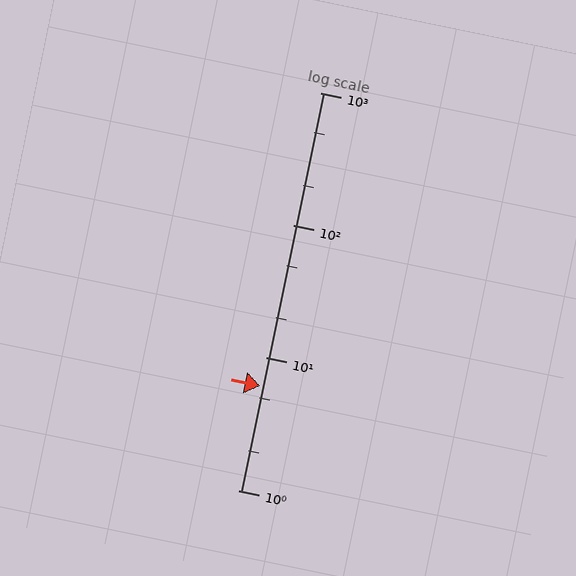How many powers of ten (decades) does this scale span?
The scale spans 3 decades, from 1 to 1000.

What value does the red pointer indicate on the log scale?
The pointer indicates approximately 6.1.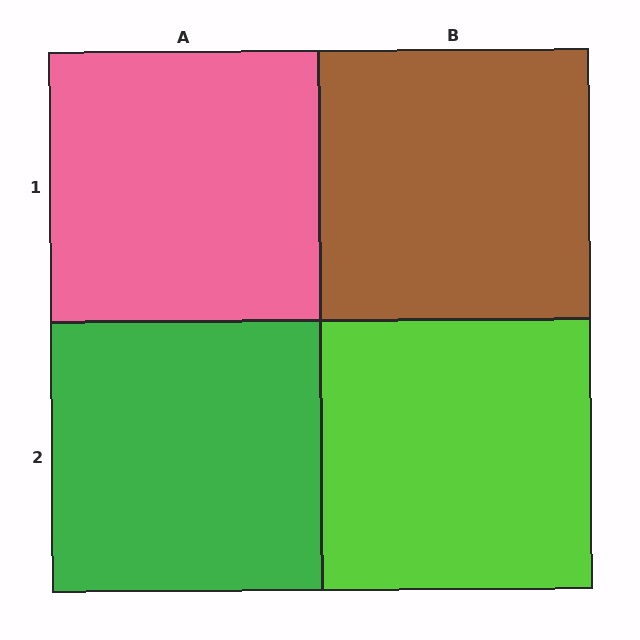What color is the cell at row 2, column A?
Green.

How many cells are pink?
1 cell is pink.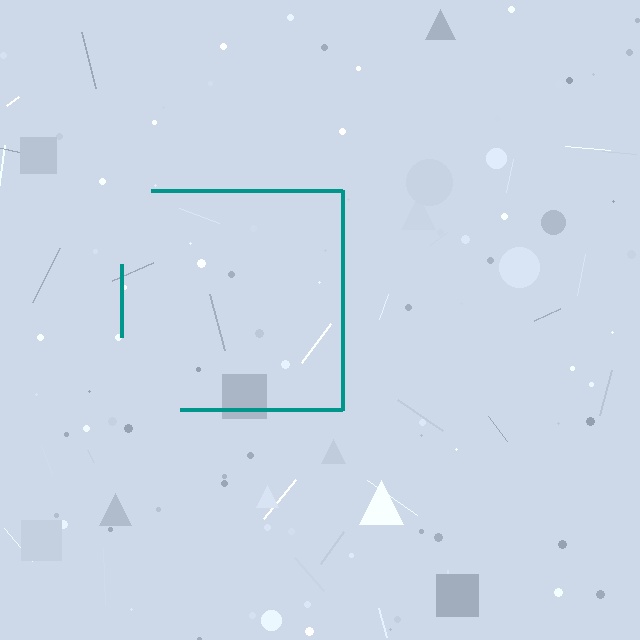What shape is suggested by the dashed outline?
The dashed outline suggests a square.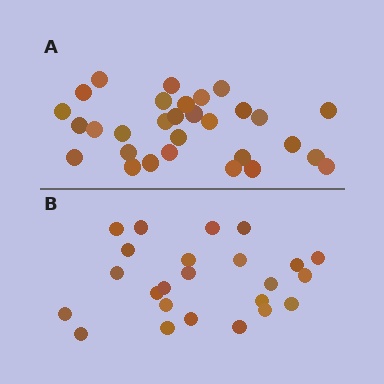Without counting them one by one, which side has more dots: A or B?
Region A (the top region) has more dots.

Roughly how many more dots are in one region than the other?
Region A has about 6 more dots than region B.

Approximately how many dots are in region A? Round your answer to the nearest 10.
About 30 dots.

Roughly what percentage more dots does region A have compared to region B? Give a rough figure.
About 25% more.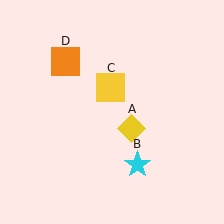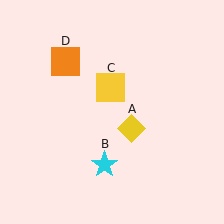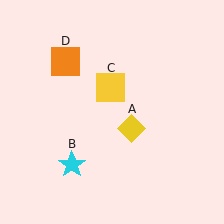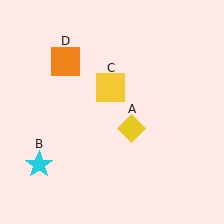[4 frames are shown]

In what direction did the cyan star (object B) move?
The cyan star (object B) moved left.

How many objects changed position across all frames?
1 object changed position: cyan star (object B).